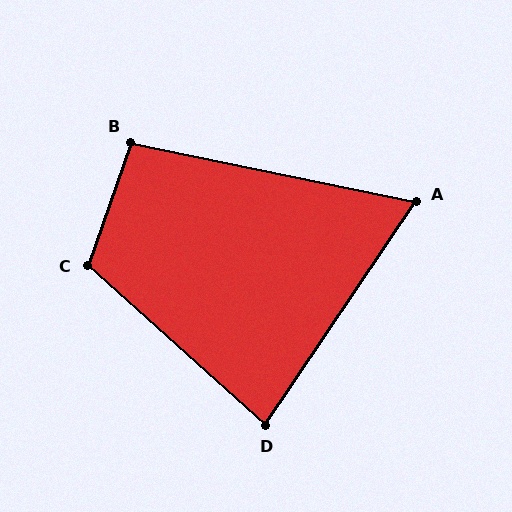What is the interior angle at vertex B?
Approximately 98 degrees (obtuse).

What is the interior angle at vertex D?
Approximately 82 degrees (acute).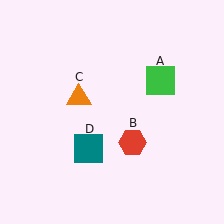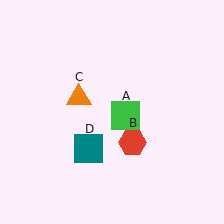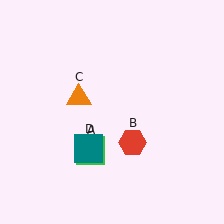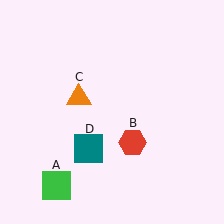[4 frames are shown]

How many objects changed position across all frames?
1 object changed position: green square (object A).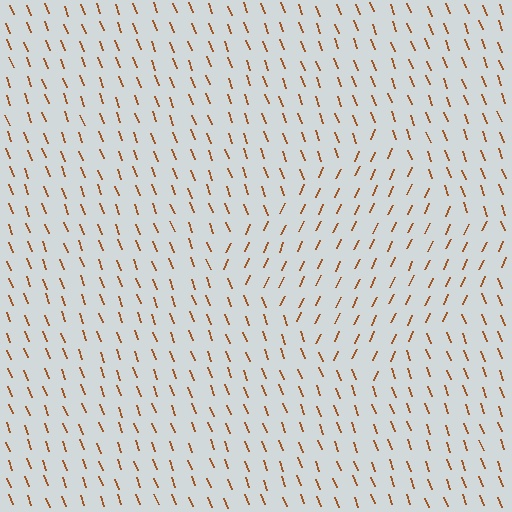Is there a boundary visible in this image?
Yes, there is a texture boundary formed by a change in line orientation.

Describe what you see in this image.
The image is filled with small brown line segments. A diamond region in the image has lines oriented differently from the surrounding lines, creating a visible texture boundary.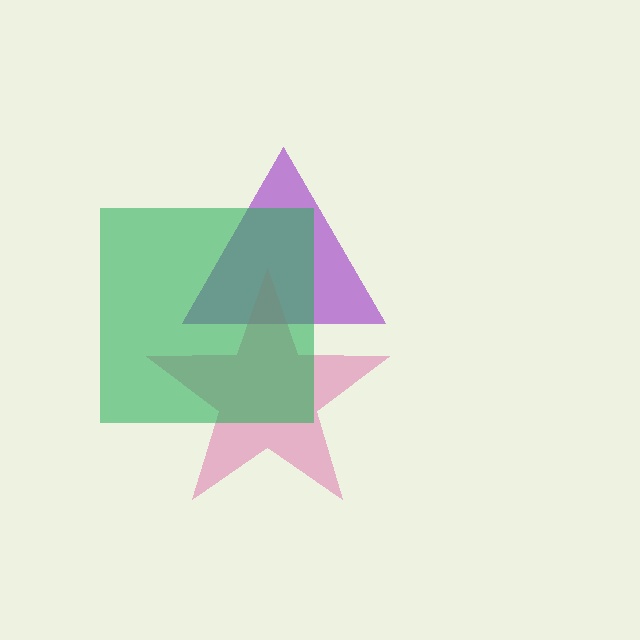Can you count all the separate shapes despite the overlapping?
Yes, there are 3 separate shapes.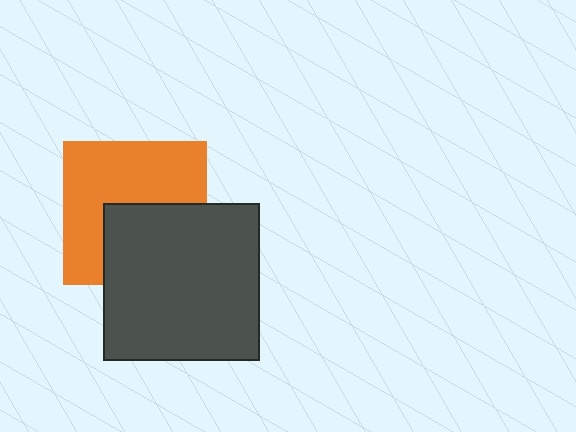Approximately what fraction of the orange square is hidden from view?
Roughly 41% of the orange square is hidden behind the dark gray square.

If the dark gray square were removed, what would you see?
You would see the complete orange square.